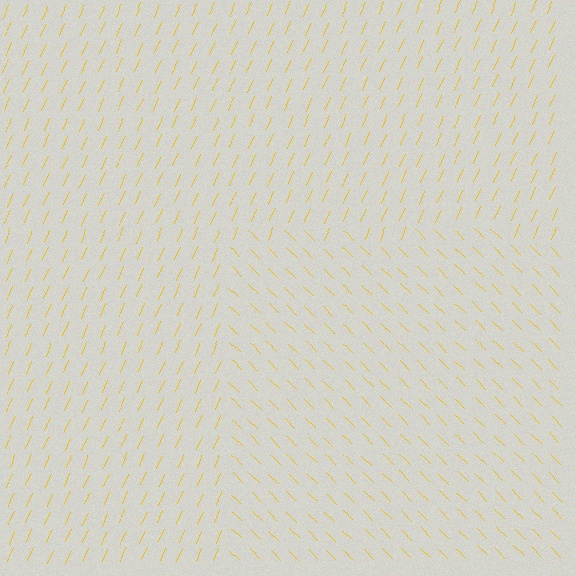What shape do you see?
I see a rectangle.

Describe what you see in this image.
The image is filled with small yellow line segments. A rectangle region in the image has lines oriented differently from the surrounding lines, creating a visible texture boundary.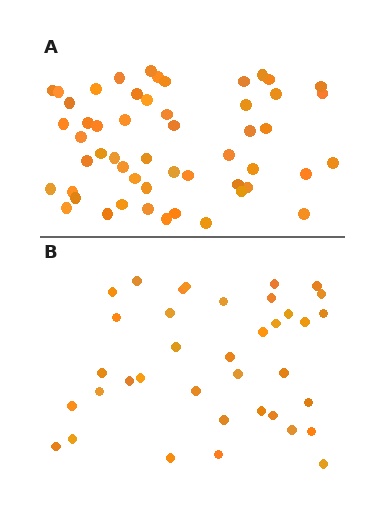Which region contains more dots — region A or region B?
Region A (the top region) has more dots.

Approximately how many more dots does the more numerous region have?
Region A has approximately 15 more dots than region B.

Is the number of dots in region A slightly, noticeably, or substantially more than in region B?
Region A has noticeably more, but not dramatically so. The ratio is roughly 1.4 to 1.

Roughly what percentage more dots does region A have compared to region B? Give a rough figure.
About 45% more.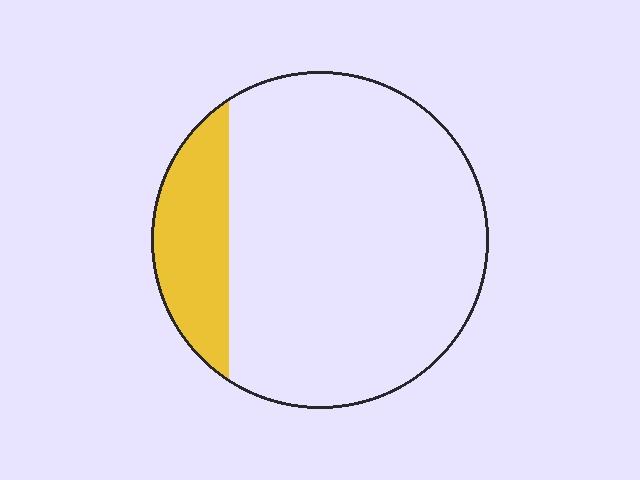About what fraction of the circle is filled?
About one sixth (1/6).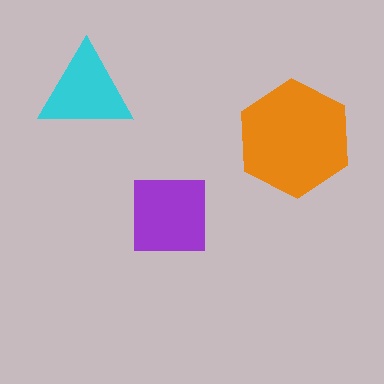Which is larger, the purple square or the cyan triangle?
The purple square.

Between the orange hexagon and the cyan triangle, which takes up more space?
The orange hexagon.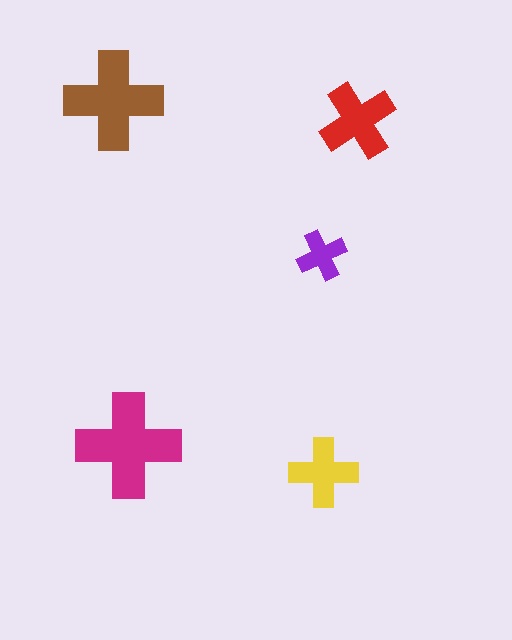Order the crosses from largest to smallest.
the magenta one, the brown one, the red one, the yellow one, the purple one.